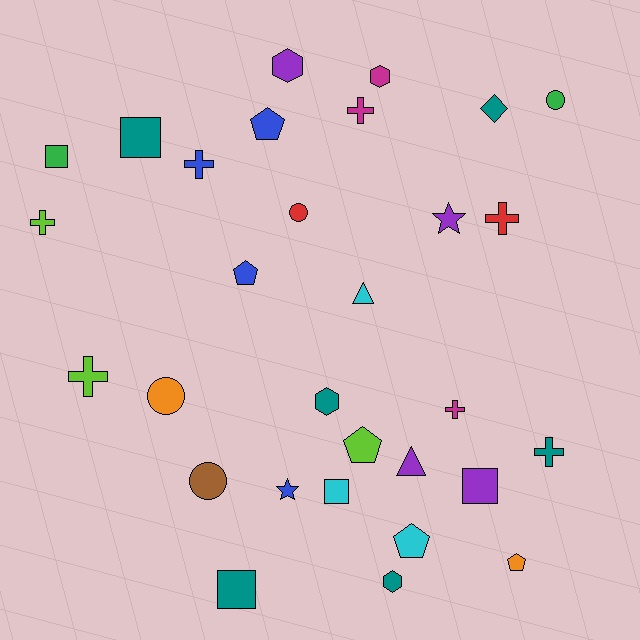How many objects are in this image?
There are 30 objects.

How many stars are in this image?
There are 2 stars.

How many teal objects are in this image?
There are 6 teal objects.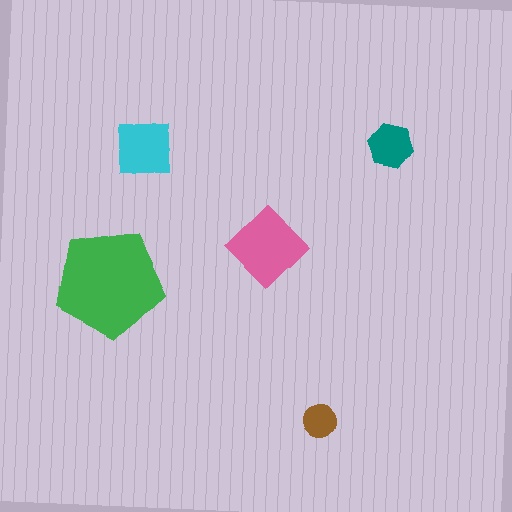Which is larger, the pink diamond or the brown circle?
The pink diamond.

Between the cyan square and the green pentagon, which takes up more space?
The green pentagon.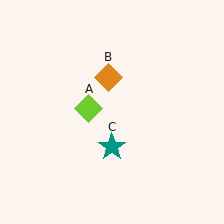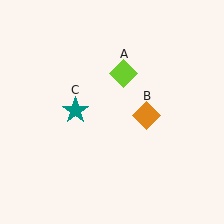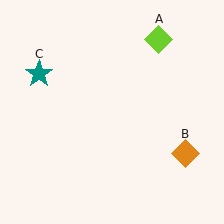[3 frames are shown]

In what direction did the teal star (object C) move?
The teal star (object C) moved up and to the left.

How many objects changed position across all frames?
3 objects changed position: lime diamond (object A), orange diamond (object B), teal star (object C).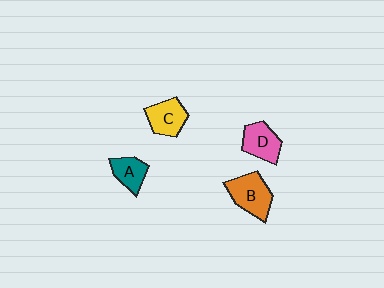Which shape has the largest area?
Shape B (orange).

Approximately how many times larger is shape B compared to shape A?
Approximately 1.6 times.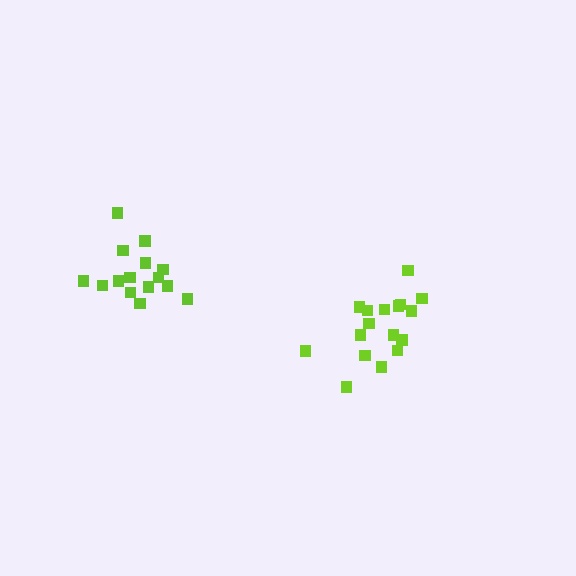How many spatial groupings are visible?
There are 2 spatial groupings.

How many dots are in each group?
Group 1: 15 dots, Group 2: 17 dots (32 total).